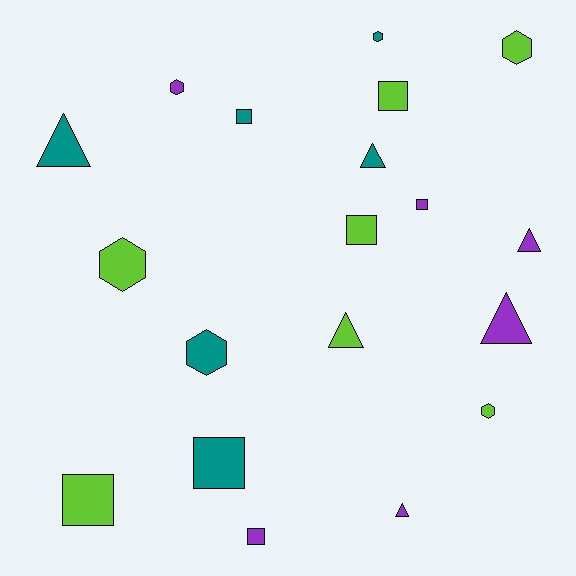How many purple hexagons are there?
There is 1 purple hexagon.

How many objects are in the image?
There are 19 objects.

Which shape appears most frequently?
Square, with 7 objects.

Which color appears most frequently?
Lime, with 7 objects.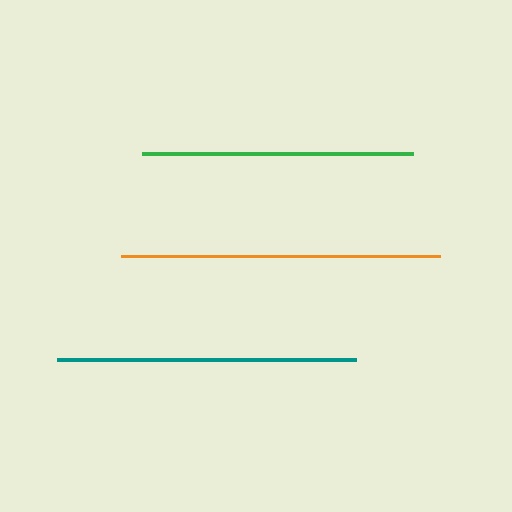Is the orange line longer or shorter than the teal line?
The orange line is longer than the teal line.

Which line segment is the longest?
The orange line is the longest at approximately 319 pixels.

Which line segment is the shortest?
The green line is the shortest at approximately 272 pixels.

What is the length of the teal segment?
The teal segment is approximately 300 pixels long.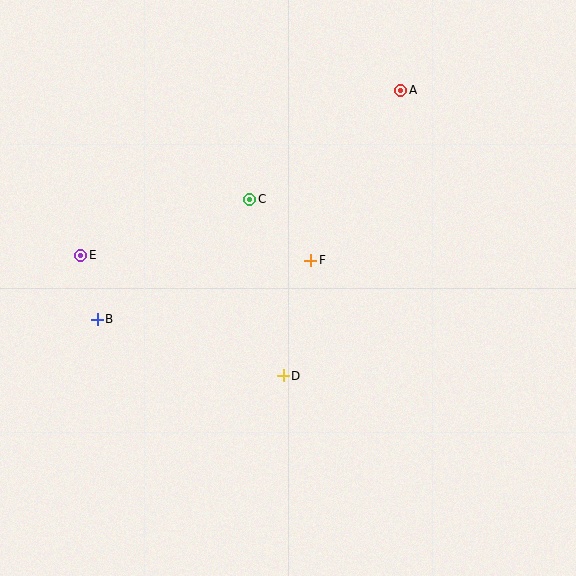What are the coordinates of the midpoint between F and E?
The midpoint between F and E is at (196, 258).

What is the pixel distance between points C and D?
The distance between C and D is 180 pixels.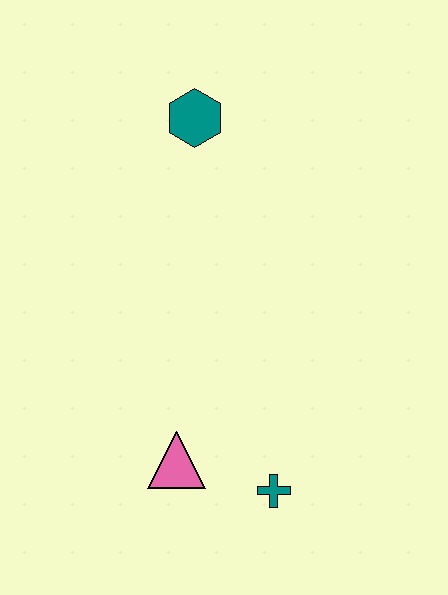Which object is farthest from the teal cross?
The teal hexagon is farthest from the teal cross.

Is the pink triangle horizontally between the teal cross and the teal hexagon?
No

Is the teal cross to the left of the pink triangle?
No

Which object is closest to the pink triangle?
The teal cross is closest to the pink triangle.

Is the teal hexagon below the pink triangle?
No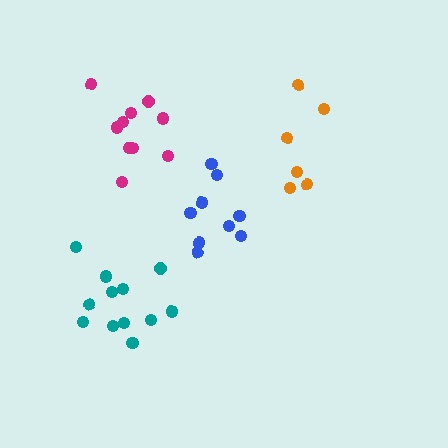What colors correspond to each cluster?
The clusters are colored: teal, blue, magenta, orange.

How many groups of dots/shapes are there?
There are 4 groups.